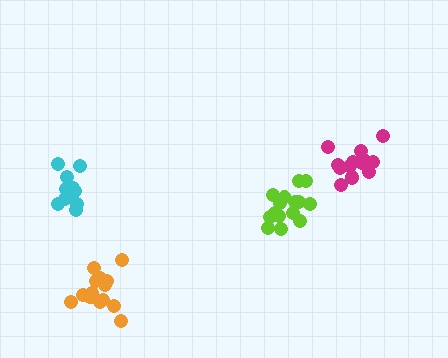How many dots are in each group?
Group 1: 14 dots, Group 2: 15 dots, Group 3: 16 dots, Group 4: 12 dots (57 total).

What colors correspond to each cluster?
The clusters are colored: magenta, lime, orange, cyan.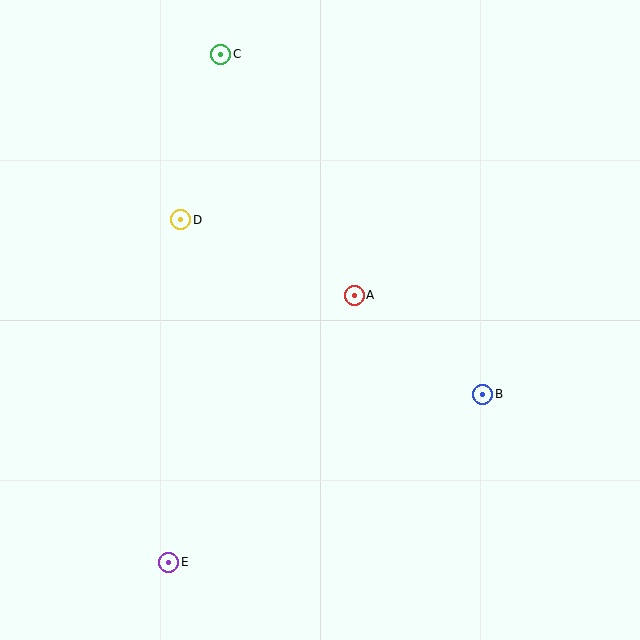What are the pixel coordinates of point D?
Point D is at (181, 220).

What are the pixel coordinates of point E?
Point E is at (169, 562).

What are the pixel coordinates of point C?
Point C is at (221, 54).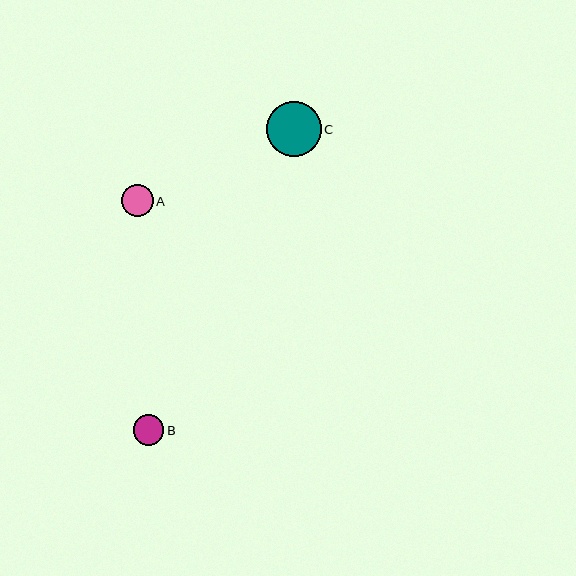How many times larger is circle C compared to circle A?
Circle C is approximately 1.7 times the size of circle A.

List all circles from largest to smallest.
From largest to smallest: C, A, B.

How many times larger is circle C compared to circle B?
Circle C is approximately 1.8 times the size of circle B.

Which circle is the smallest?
Circle B is the smallest with a size of approximately 30 pixels.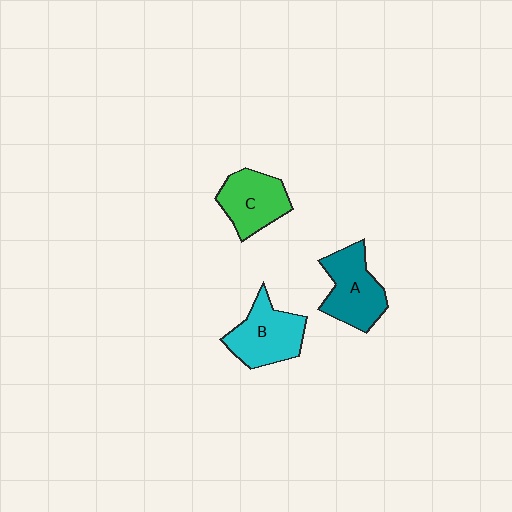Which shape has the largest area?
Shape B (cyan).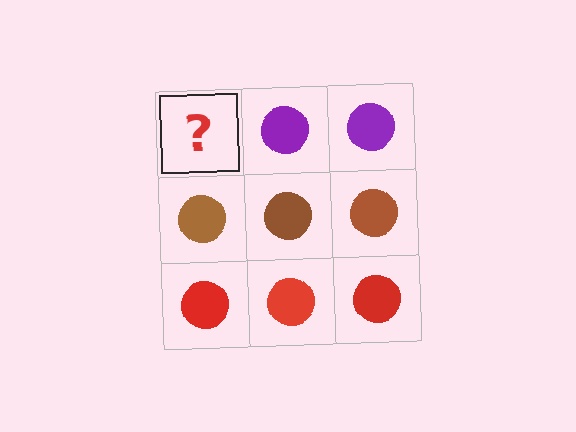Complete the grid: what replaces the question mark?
The question mark should be replaced with a purple circle.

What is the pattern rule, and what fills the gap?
The rule is that each row has a consistent color. The gap should be filled with a purple circle.